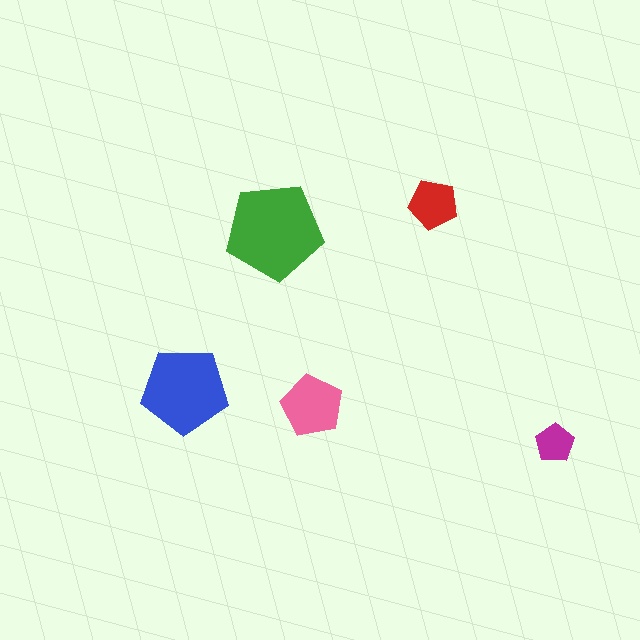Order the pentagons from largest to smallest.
the green one, the blue one, the pink one, the red one, the magenta one.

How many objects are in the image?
There are 5 objects in the image.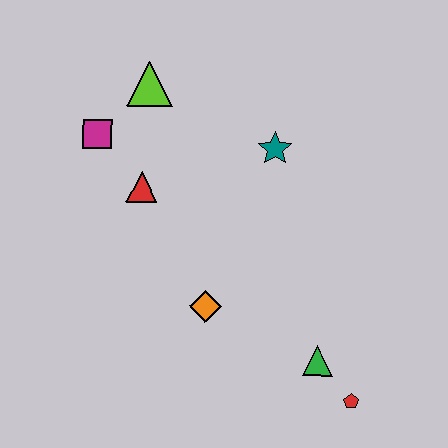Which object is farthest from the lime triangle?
The red pentagon is farthest from the lime triangle.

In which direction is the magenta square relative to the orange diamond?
The magenta square is above the orange diamond.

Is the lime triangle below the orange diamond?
No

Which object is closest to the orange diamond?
The green triangle is closest to the orange diamond.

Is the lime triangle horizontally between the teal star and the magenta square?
Yes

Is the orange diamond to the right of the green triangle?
No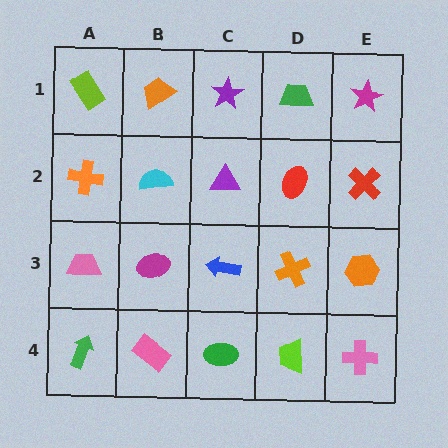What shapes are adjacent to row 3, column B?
A cyan semicircle (row 2, column B), a pink rectangle (row 4, column B), a pink trapezoid (row 3, column A), a blue arrow (row 3, column C).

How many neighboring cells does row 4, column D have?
3.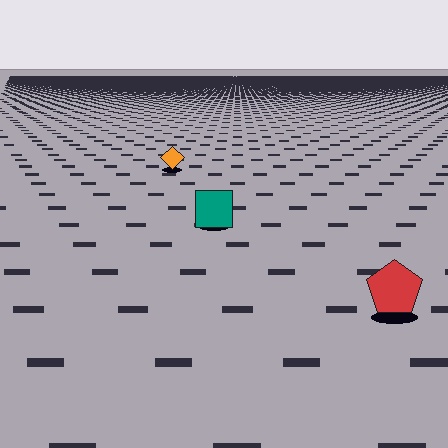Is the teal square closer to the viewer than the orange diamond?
Yes. The teal square is closer — you can tell from the texture gradient: the ground texture is coarser near it.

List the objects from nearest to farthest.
From nearest to farthest: the red pentagon, the teal square, the orange diamond.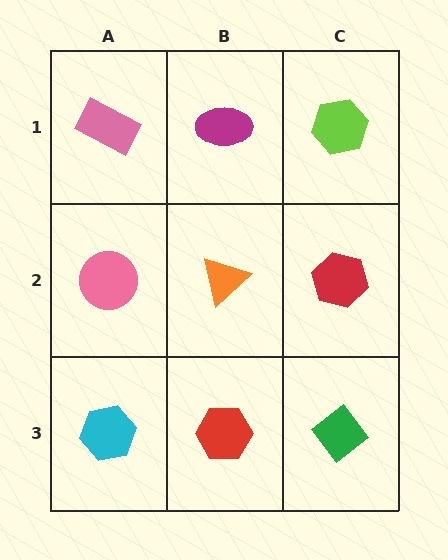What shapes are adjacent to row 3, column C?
A red hexagon (row 2, column C), a red hexagon (row 3, column B).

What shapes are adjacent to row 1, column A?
A pink circle (row 2, column A), a magenta ellipse (row 1, column B).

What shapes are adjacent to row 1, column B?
An orange triangle (row 2, column B), a pink rectangle (row 1, column A), a lime hexagon (row 1, column C).